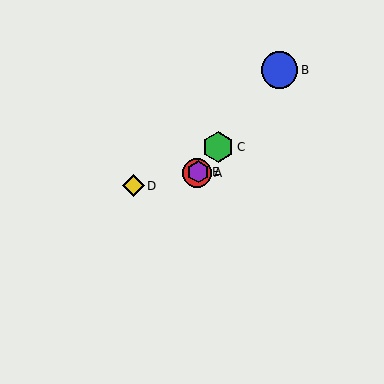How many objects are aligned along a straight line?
4 objects (A, B, C, E) are aligned along a straight line.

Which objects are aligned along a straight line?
Objects A, B, C, E are aligned along a straight line.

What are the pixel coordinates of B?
Object B is at (279, 70).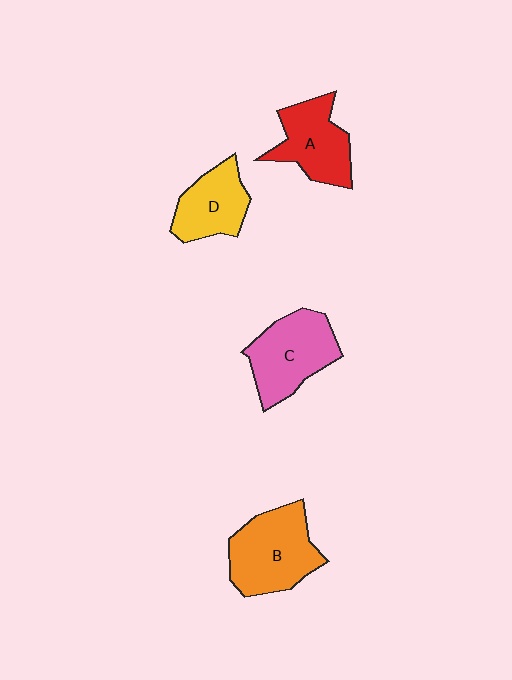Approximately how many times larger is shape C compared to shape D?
Approximately 1.3 times.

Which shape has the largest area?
Shape B (orange).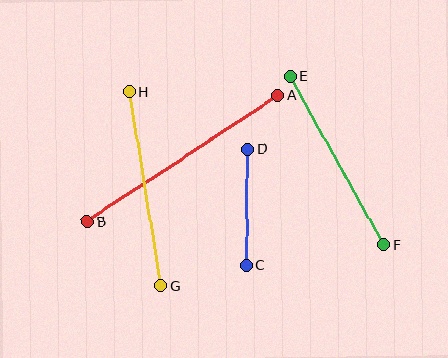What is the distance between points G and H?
The distance is approximately 196 pixels.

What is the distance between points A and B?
The distance is approximately 228 pixels.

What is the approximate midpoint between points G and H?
The midpoint is at approximately (145, 189) pixels.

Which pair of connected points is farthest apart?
Points A and B are farthest apart.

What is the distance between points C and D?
The distance is approximately 116 pixels.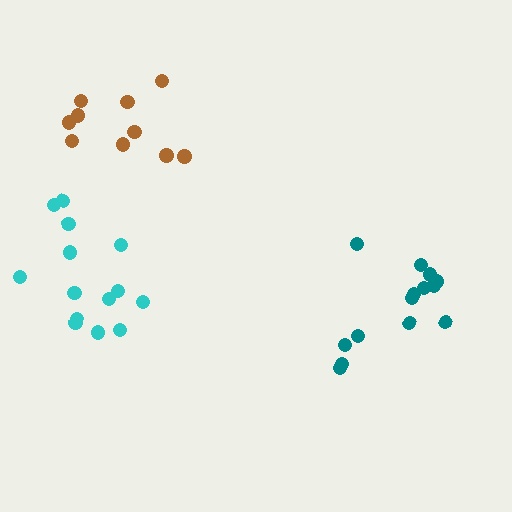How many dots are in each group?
Group 1: 14 dots, Group 2: 10 dots, Group 3: 14 dots (38 total).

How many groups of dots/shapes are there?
There are 3 groups.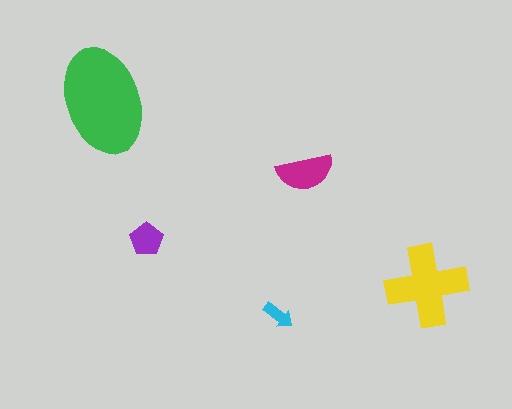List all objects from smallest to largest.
The cyan arrow, the purple pentagon, the magenta semicircle, the yellow cross, the green ellipse.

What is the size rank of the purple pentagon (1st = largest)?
4th.